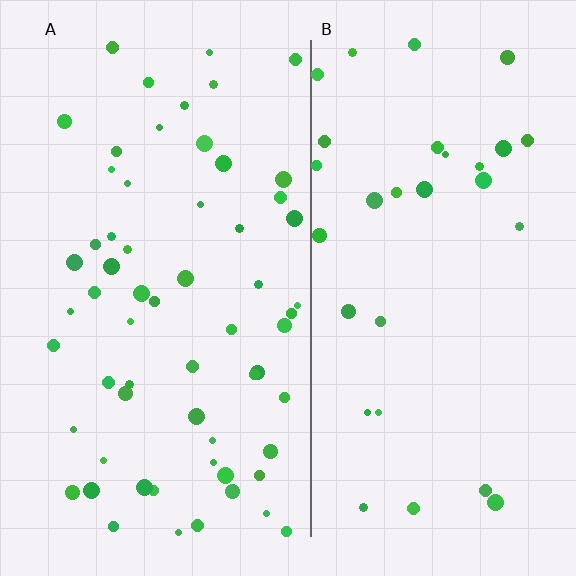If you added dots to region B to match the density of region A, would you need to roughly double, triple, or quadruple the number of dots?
Approximately double.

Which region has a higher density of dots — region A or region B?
A (the left).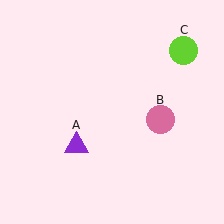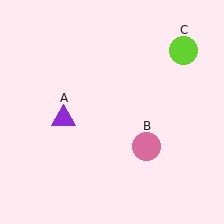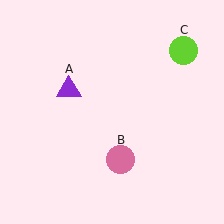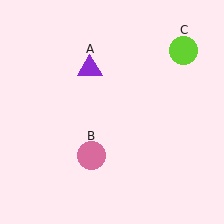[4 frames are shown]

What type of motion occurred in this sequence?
The purple triangle (object A), pink circle (object B) rotated clockwise around the center of the scene.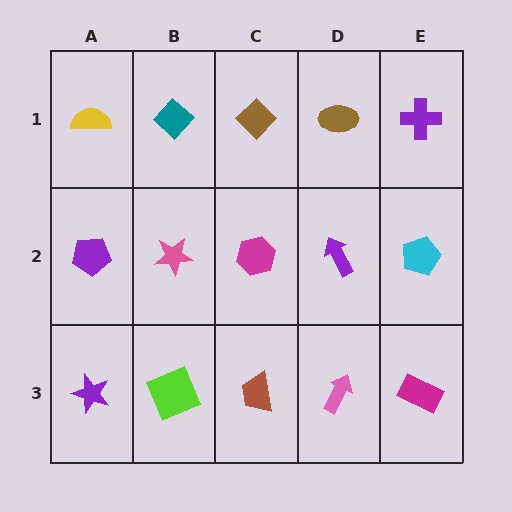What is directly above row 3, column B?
A pink star.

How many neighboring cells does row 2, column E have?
3.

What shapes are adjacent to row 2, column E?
A purple cross (row 1, column E), a magenta rectangle (row 3, column E), a purple arrow (row 2, column D).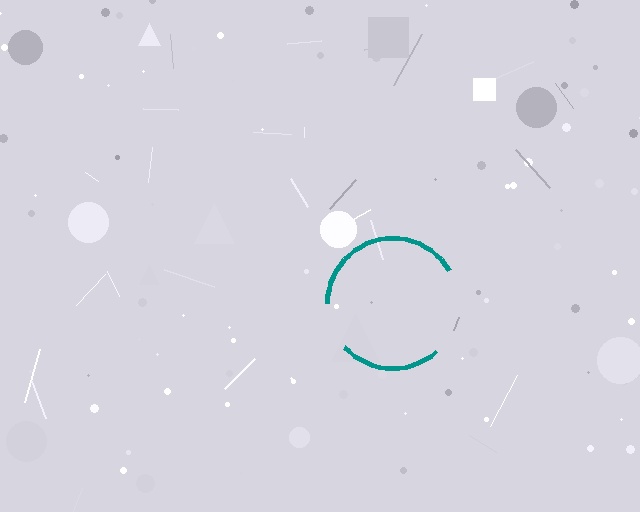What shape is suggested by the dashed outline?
The dashed outline suggests a circle.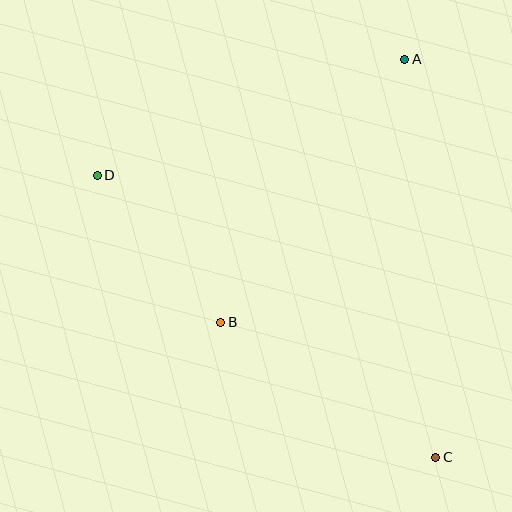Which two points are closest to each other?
Points B and D are closest to each other.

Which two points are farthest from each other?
Points C and D are farthest from each other.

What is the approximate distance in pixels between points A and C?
The distance between A and C is approximately 399 pixels.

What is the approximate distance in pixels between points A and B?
The distance between A and B is approximately 321 pixels.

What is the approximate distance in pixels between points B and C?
The distance between B and C is approximately 254 pixels.